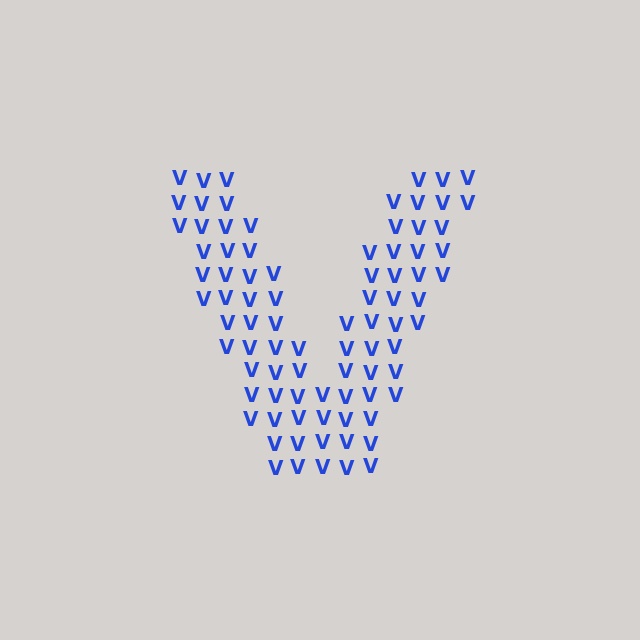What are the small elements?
The small elements are letter V's.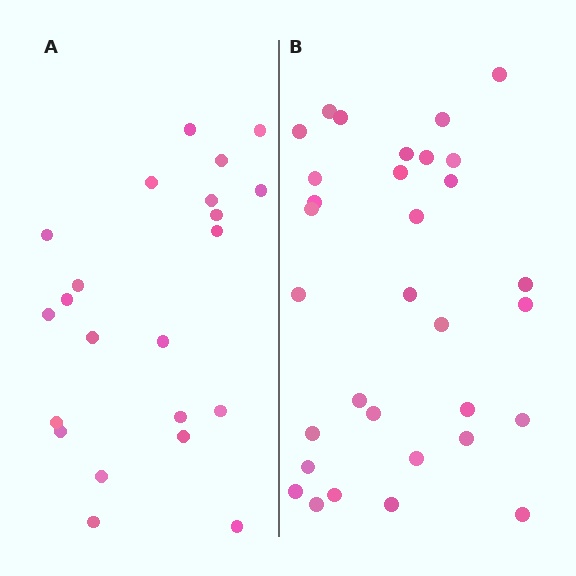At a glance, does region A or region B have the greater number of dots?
Region B (the right region) has more dots.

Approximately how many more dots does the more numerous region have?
Region B has roughly 10 or so more dots than region A.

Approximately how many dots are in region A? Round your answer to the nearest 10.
About 20 dots. (The exact count is 22, which rounds to 20.)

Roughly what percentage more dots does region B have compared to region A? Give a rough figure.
About 45% more.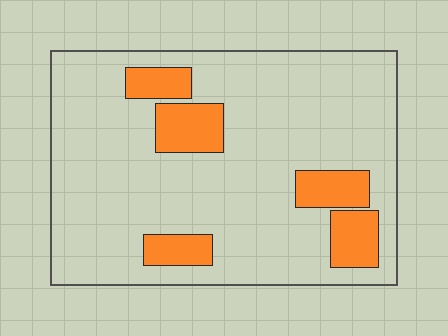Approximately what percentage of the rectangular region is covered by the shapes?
Approximately 15%.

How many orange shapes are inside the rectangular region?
5.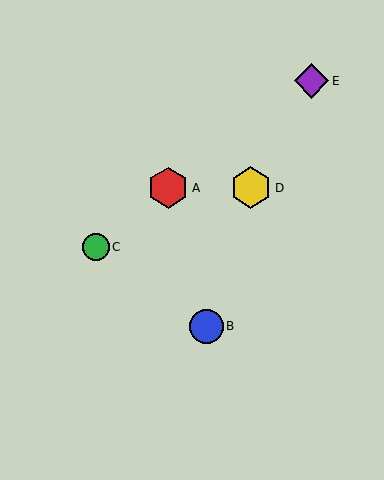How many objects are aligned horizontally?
2 objects (A, D) are aligned horizontally.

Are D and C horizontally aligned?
No, D is at y≈188 and C is at y≈247.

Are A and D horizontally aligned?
Yes, both are at y≈188.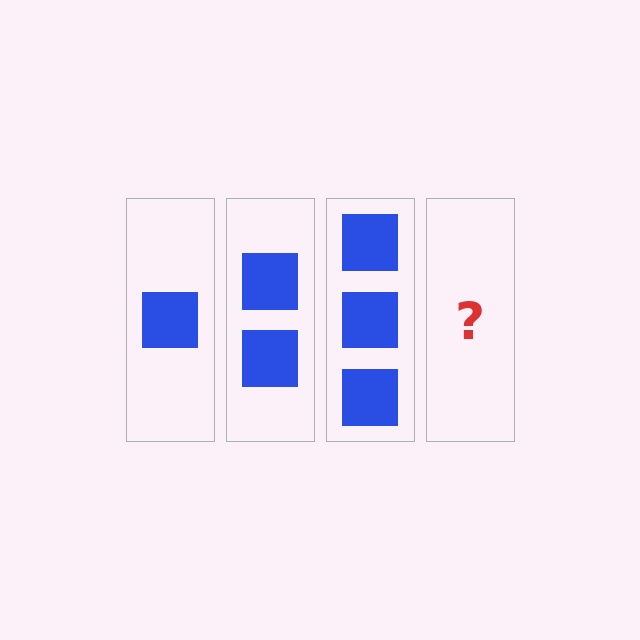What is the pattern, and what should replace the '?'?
The pattern is that each step adds one more square. The '?' should be 4 squares.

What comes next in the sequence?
The next element should be 4 squares.